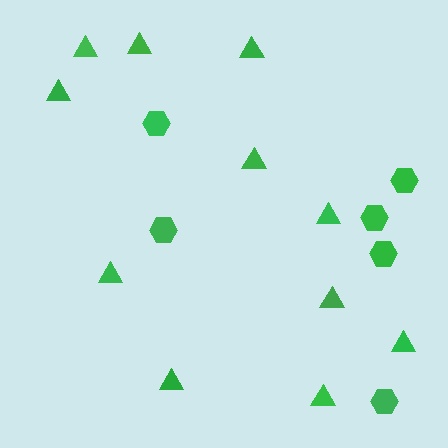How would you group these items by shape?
There are 2 groups: one group of triangles (11) and one group of hexagons (6).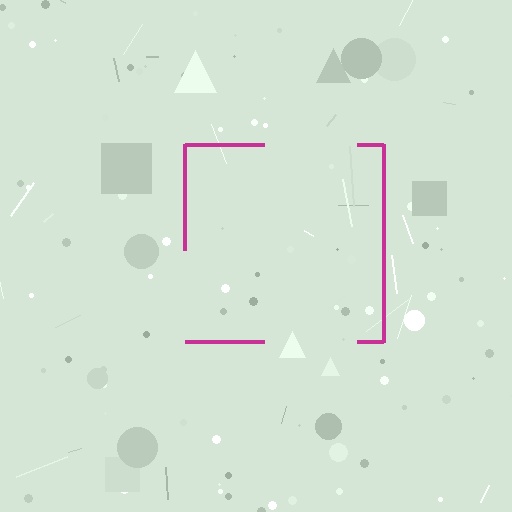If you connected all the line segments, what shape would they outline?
They would outline a square.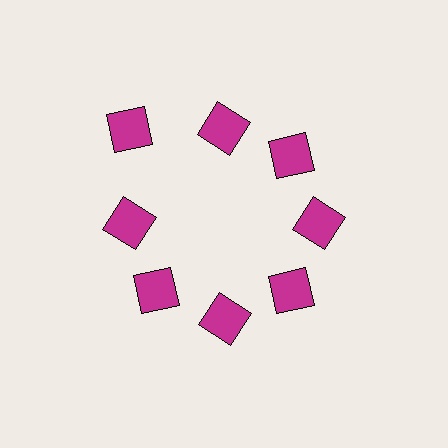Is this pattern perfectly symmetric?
No. The 8 magenta squares are arranged in a ring, but one element near the 10 o'clock position is pushed outward from the center, breaking the 8-fold rotational symmetry.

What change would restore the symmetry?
The symmetry would be restored by moving it inward, back onto the ring so that all 8 squares sit at equal angles and equal distance from the center.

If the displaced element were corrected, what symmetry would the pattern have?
It would have 8-fold rotational symmetry — the pattern would map onto itself every 45 degrees.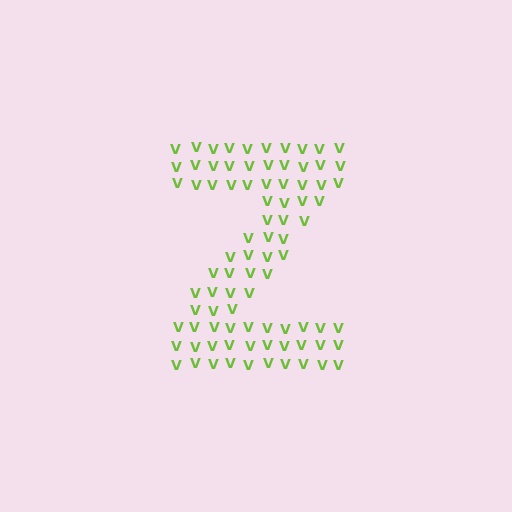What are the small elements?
The small elements are letter V's.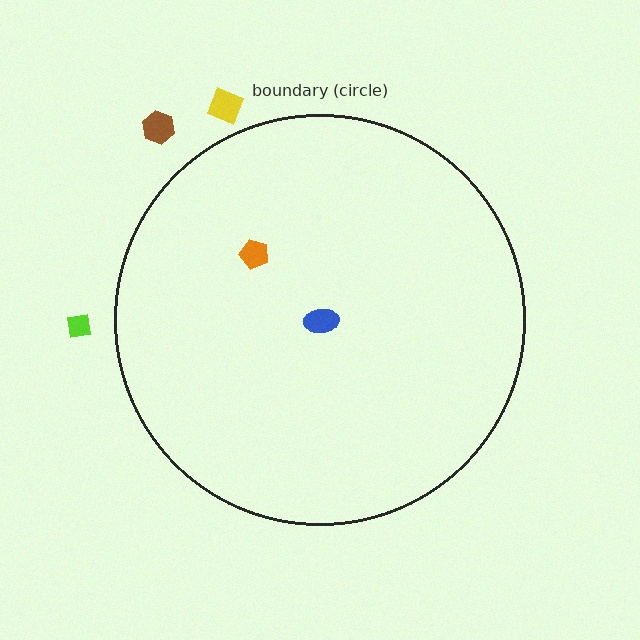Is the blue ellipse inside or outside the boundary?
Inside.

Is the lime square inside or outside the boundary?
Outside.